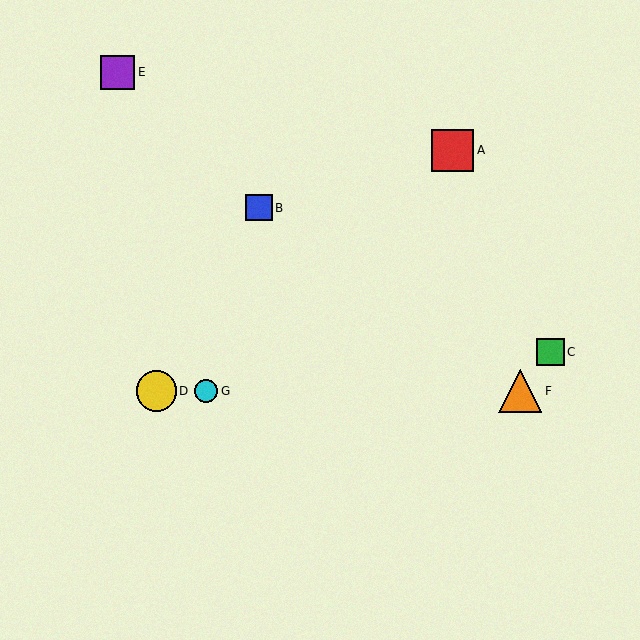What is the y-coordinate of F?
Object F is at y≈391.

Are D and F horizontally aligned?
Yes, both are at y≈391.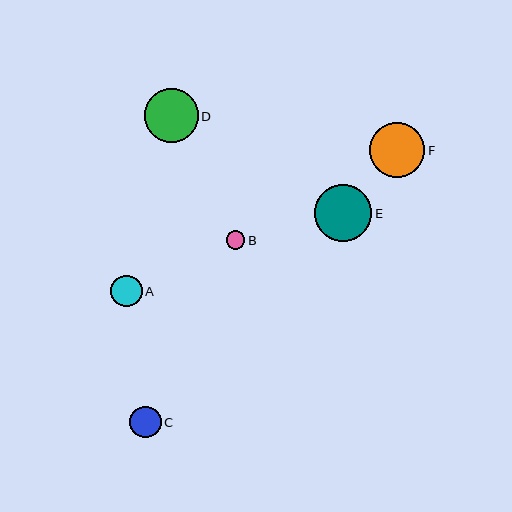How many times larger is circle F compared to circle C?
Circle F is approximately 1.8 times the size of circle C.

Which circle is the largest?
Circle E is the largest with a size of approximately 57 pixels.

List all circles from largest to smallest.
From largest to smallest: E, F, D, A, C, B.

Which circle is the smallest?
Circle B is the smallest with a size of approximately 19 pixels.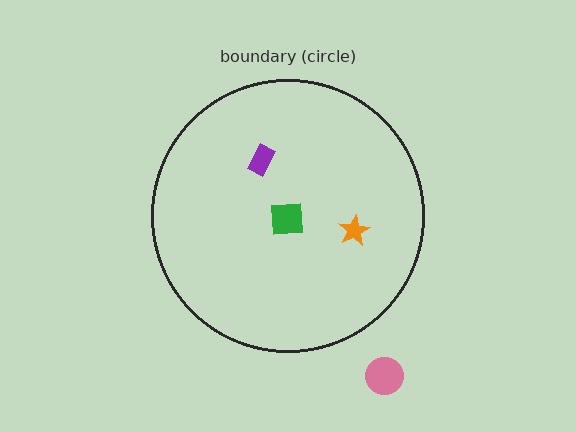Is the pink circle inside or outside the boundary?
Outside.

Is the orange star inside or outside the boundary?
Inside.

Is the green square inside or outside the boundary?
Inside.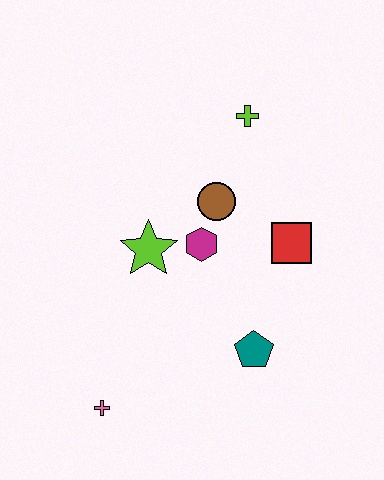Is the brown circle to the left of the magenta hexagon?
No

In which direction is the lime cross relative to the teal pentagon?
The lime cross is above the teal pentagon.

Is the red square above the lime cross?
No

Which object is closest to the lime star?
The magenta hexagon is closest to the lime star.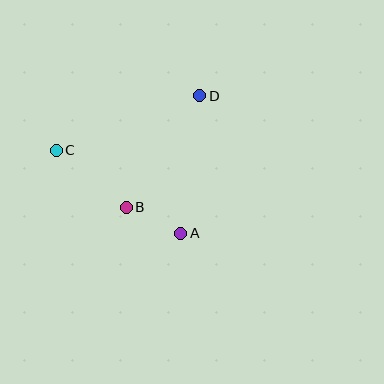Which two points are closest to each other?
Points A and B are closest to each other.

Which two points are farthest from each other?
Points C and D are farthest from each other.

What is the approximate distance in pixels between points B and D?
The distance between B and D is approximately 133 pixels.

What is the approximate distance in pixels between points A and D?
The distance between A and D is approximately 139 pixels.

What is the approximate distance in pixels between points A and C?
The distance between A and C is approximately 149 pixels.